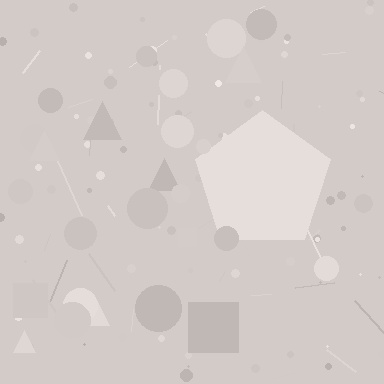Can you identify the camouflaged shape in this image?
The camouflaged shape is a pentagon.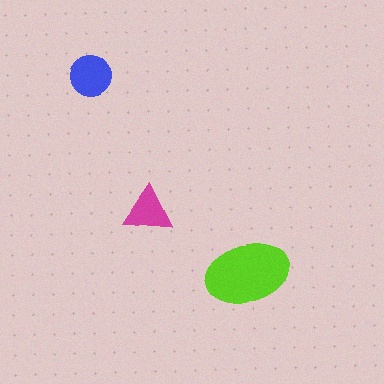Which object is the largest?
The lime ellipse.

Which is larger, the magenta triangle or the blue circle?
The blue circle.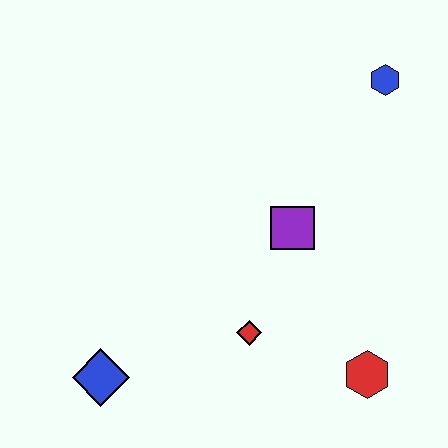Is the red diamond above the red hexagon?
Yes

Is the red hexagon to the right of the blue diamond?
Yes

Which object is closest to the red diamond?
The purple square is closest to the red diamond.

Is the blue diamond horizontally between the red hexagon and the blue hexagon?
No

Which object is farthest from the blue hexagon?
The blue diamond is farthest from the blue hexagon.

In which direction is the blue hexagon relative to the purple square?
The blue hexagon is above the purple square.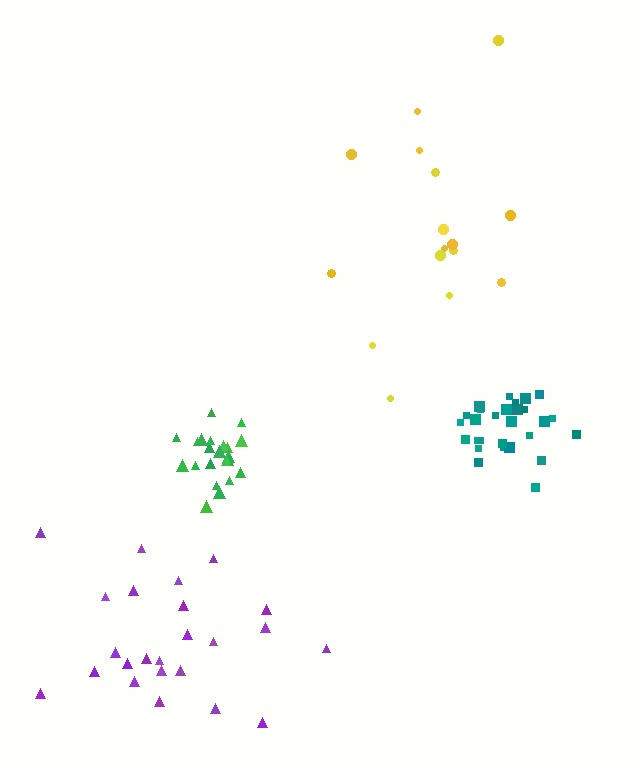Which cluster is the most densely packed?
Green.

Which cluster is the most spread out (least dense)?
Yellow.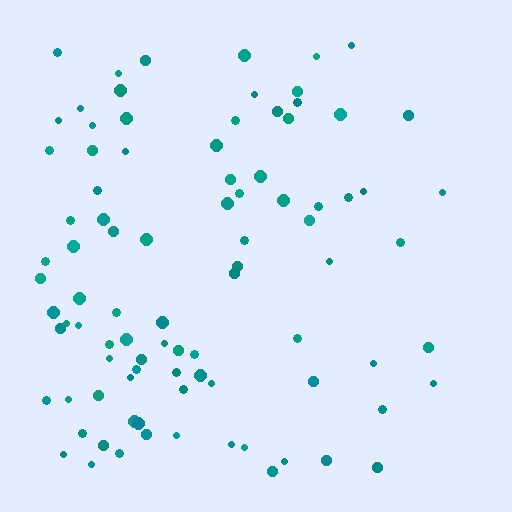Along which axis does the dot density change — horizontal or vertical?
Horizontal.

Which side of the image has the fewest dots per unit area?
The right.